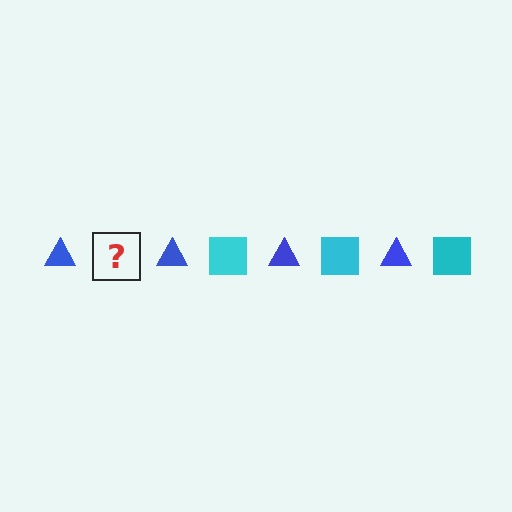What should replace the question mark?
The question mark should be replaced with a cyan square.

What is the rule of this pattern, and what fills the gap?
The rule is that the pattern alternates between blue triangle and cyan square. The gap should be filled with a cyan square.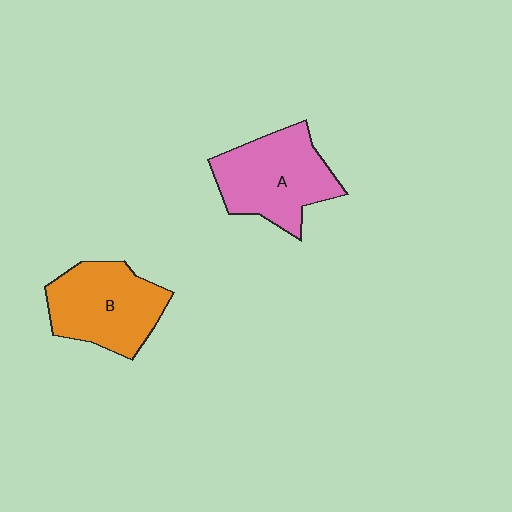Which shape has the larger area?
Shape A (pink).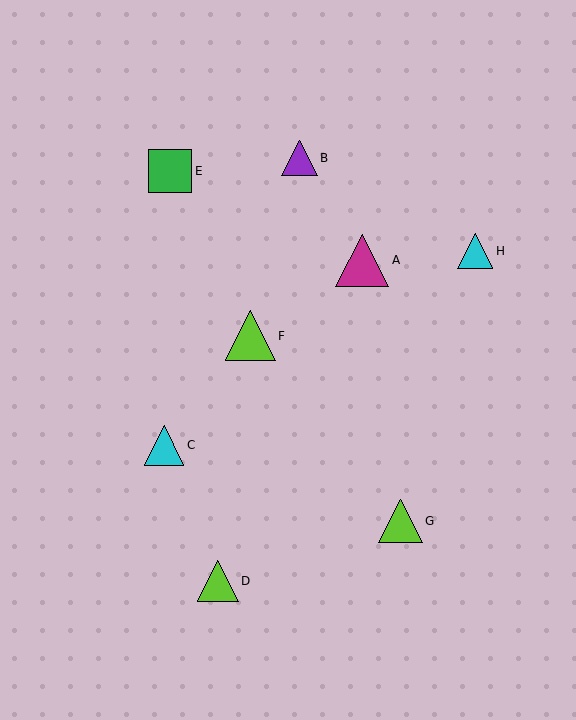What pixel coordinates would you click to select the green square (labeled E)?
Click at (170, 171) to select the green square E.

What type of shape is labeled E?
Shape E is a green square.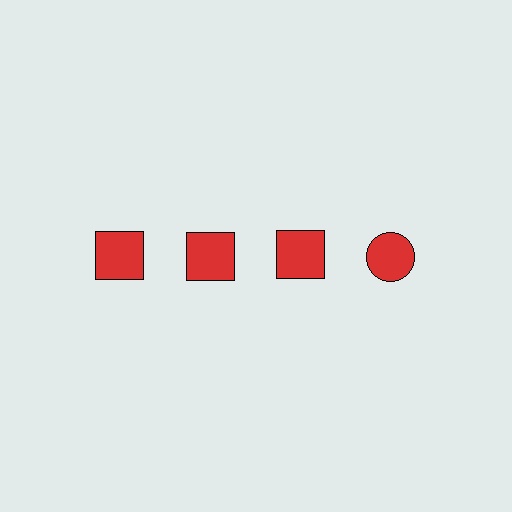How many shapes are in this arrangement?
There are 4 shapes arranged in a grid pattern.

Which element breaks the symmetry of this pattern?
The red circle in the top row, second from right column breaks the symmetry. All other shapes are red squares.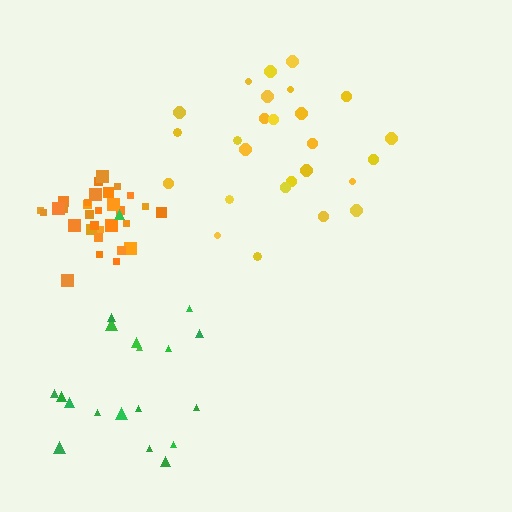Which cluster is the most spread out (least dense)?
Green.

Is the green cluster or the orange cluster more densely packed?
Orange.